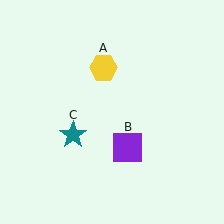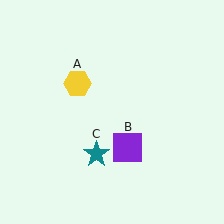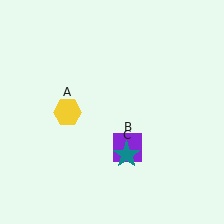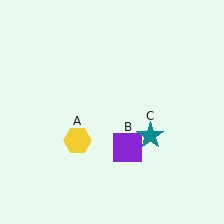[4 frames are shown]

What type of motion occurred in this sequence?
The yellow hexagon (object A), teal star (object C) rotated counterclockwise around the center of the scene.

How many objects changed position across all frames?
2 objects changed position: yellow hexagon (object A), teal star (object C).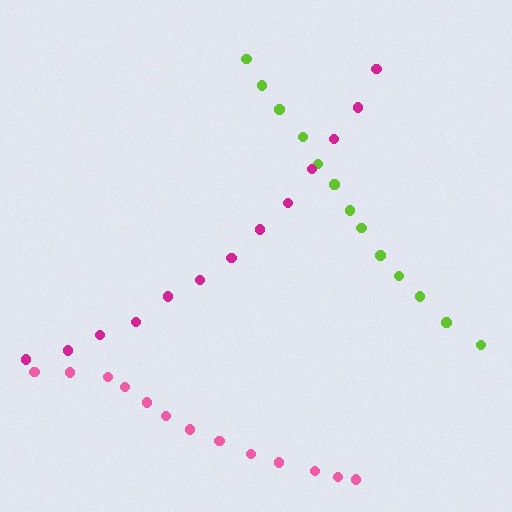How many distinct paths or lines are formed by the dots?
There are 3 distinct paths.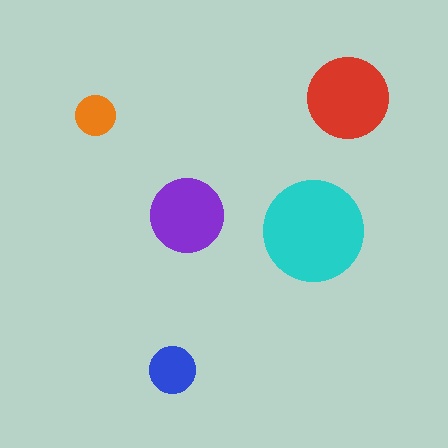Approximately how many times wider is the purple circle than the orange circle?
About 2 times wider.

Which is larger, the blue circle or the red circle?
The red one.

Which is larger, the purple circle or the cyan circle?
The cyan one.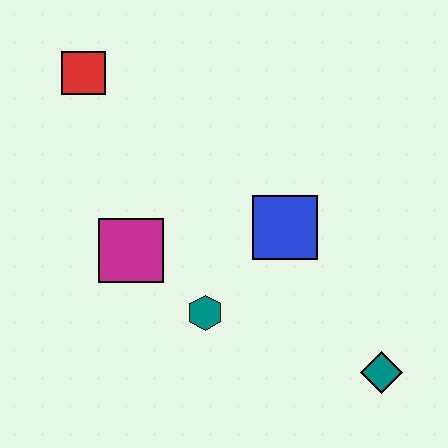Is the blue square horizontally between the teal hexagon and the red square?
No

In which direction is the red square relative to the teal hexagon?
The red square is above the teal hexagon.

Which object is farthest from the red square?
The teal diamond is farthest from the red square.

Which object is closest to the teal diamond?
The blue square is closest to the teal diamond.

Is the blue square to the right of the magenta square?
Yes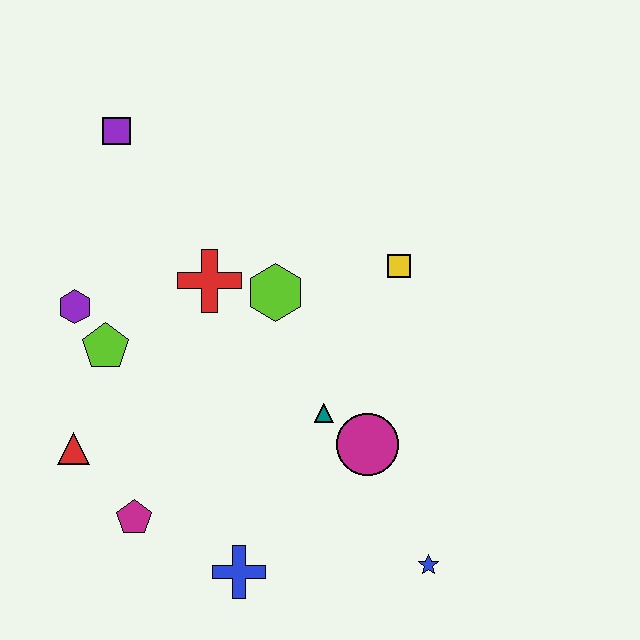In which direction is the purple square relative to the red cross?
The purple square is above the red cross.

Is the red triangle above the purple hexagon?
No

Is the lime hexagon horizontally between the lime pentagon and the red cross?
No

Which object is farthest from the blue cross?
The purple square is farthest from the blue cross.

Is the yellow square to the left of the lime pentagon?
No